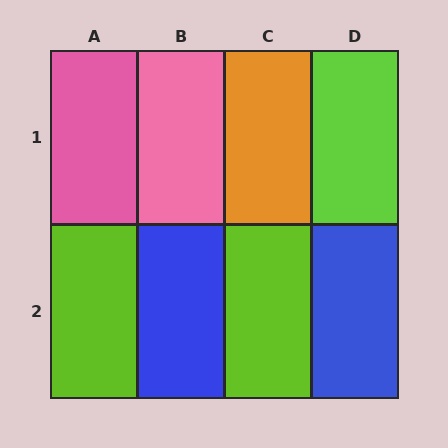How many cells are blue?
2 cells are blue.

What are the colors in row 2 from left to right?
Lime, blue, lime, blue.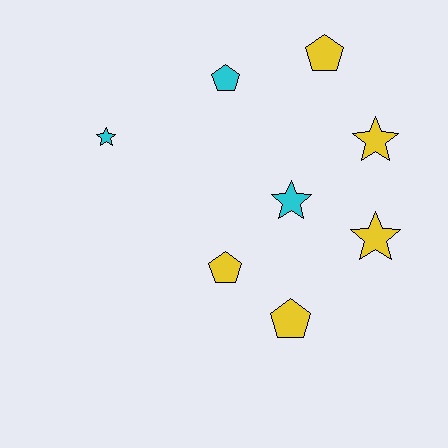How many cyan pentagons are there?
There is 1 cyan pentagon.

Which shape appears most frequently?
Pentagon, with 4 objects.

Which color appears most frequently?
Yellow, with 5 objects.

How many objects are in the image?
There are 8 objects.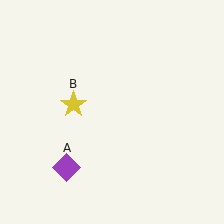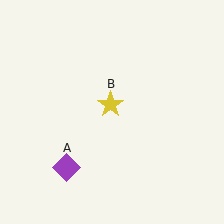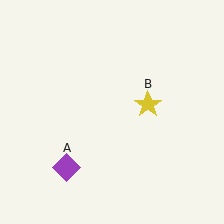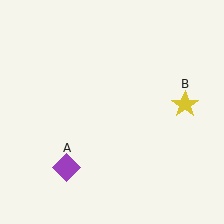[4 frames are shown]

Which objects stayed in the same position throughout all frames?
Purple diamond (object A) remained stationary.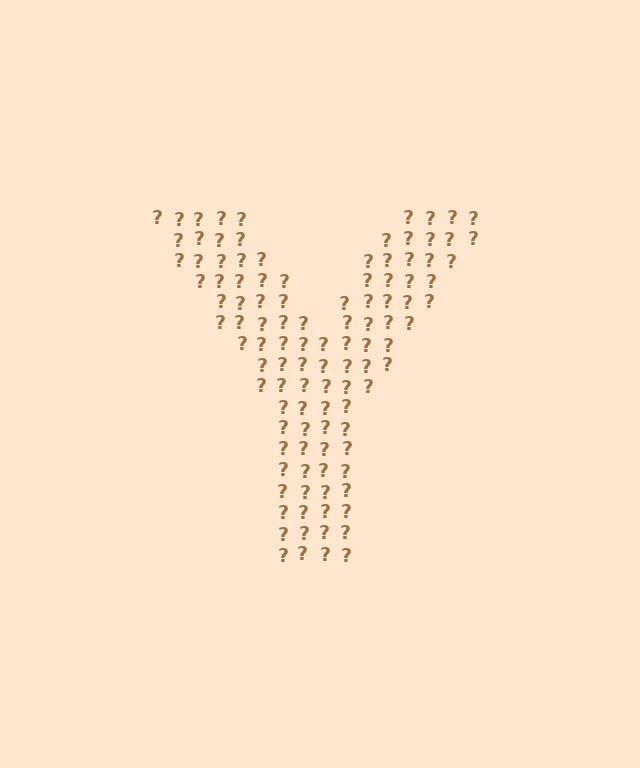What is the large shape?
The large shape is the letter Y.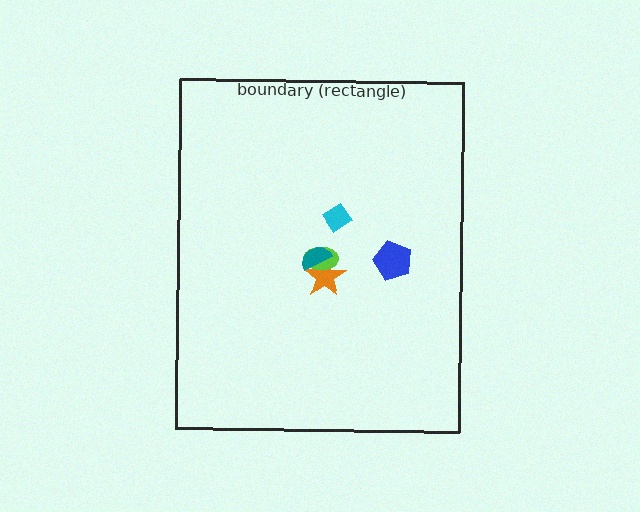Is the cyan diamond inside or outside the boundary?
Inside.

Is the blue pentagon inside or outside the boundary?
Inside.